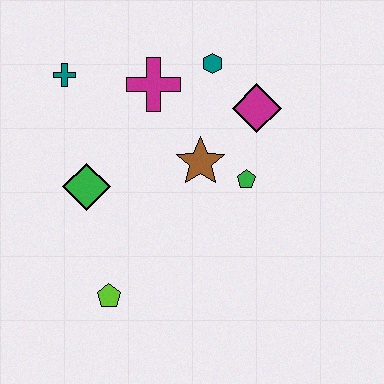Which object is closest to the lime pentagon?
The green diamond is closest to the lime pentagon.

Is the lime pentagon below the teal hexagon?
Yes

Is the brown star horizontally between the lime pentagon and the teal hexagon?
Yes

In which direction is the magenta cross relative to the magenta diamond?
The magenta cross is to the left of the magenta diamond.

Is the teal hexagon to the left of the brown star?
No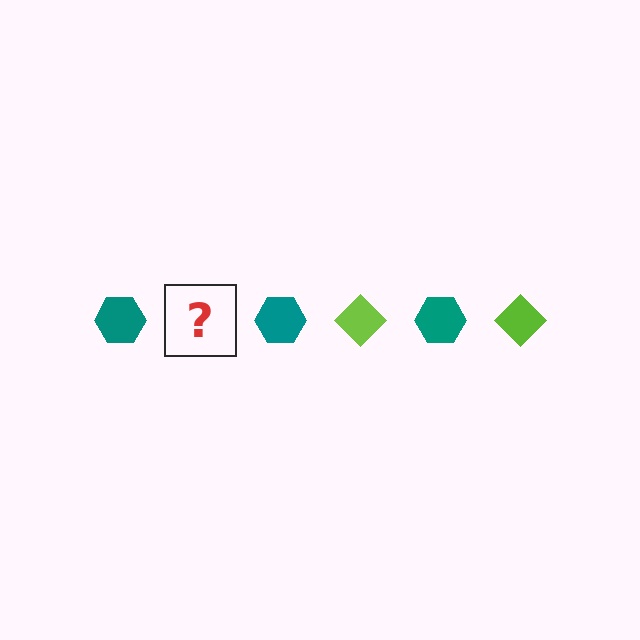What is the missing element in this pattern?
The missing element is a lime diamond.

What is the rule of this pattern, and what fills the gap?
The rule is that the pattern alternates between teal hexagon and lime diamond. The gap should be filled with a lime diamond.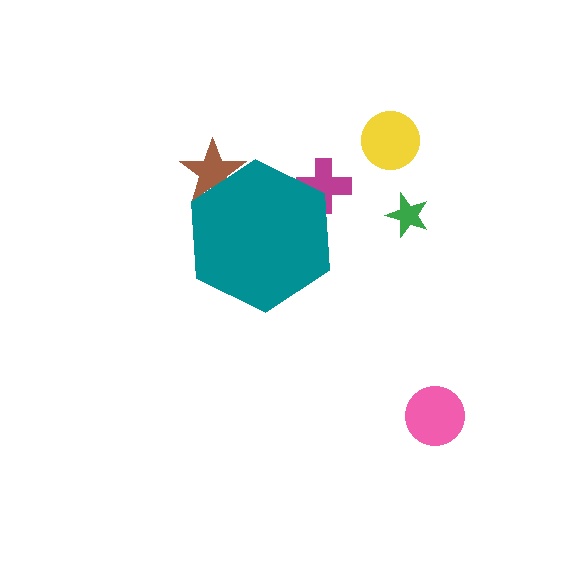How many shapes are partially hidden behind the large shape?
2 shapes are partially hidden.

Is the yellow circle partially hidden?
No, the yellow circle is fully visible.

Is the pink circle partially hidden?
No, the pink circle is fully visible.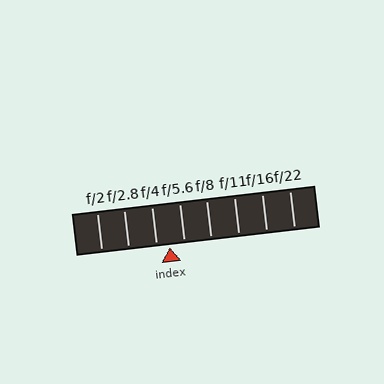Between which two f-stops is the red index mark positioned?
The index mark is between f/4 and f/5.6.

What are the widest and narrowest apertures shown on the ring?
The widest aperture shown is f/2 and the narrowest is f/22.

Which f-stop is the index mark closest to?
The index mark is closest to f/4.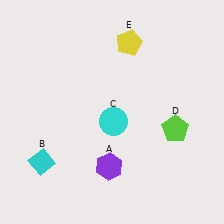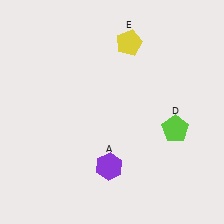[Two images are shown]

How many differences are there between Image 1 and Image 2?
There are 2 differences between the two images.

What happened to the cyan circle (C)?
The cyan circle (C) was removed in Image 2. It was in the bottom-right area of Image 1.